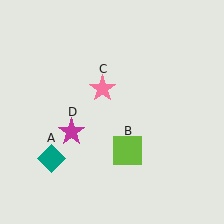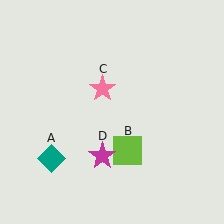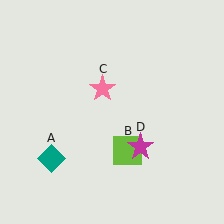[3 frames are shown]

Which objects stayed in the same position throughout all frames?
Teal diamond (object A) and lime square (object B) and pink star (object C) remained stationary.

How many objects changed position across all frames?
1 object changed position: magenta star (object D).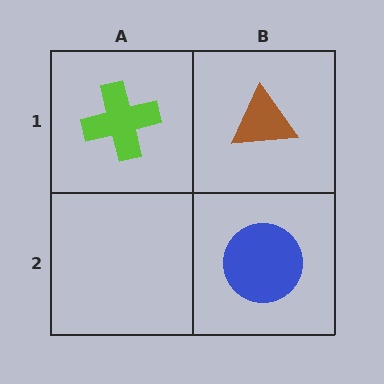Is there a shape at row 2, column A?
No, that cell is empty.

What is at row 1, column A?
A lime cross.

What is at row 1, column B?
A brown triangle.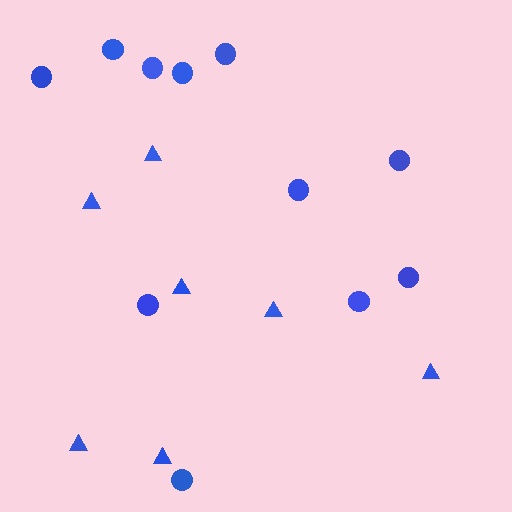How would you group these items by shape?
There are 2 groups: one group of circles (11) and one group of triangles (7).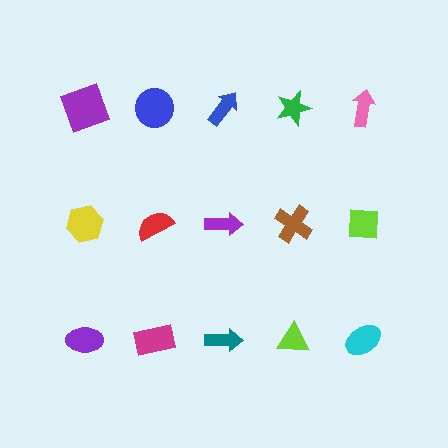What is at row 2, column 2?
A red semicircle.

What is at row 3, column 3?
A teal arrow.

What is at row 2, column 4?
A brown cross.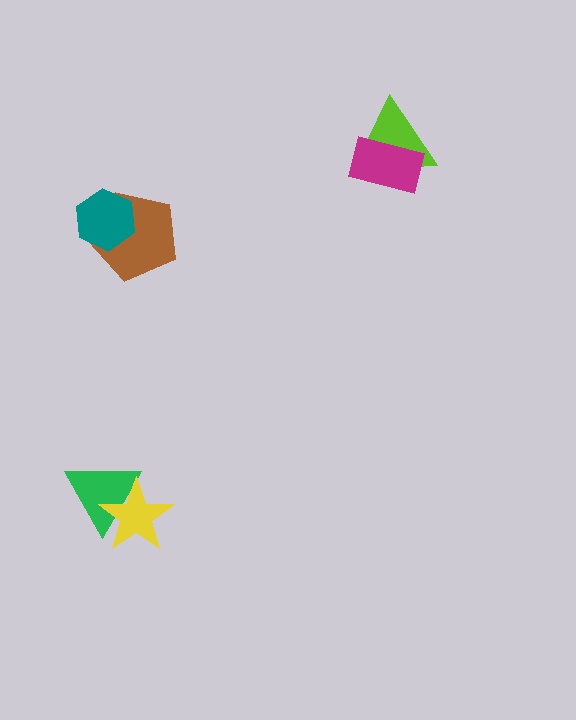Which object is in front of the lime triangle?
The magenta rectangle is in front of the lime triangle.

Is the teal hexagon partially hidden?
No, no other shape covers it.